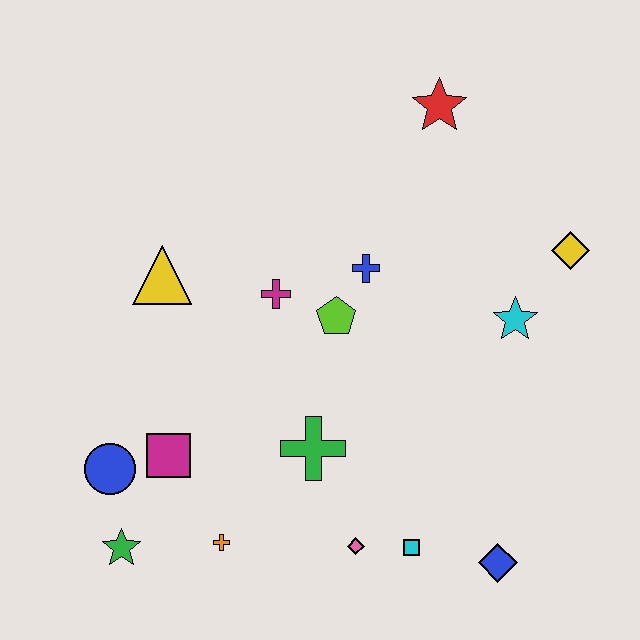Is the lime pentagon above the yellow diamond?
No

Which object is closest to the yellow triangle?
The magenta cross is closest to the yellow triangle.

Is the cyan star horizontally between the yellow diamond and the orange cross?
Yes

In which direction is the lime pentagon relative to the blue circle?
The lime pentagon is to the right of the blue circle.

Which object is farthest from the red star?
The green star is farthest from the red star.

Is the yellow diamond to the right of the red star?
Yes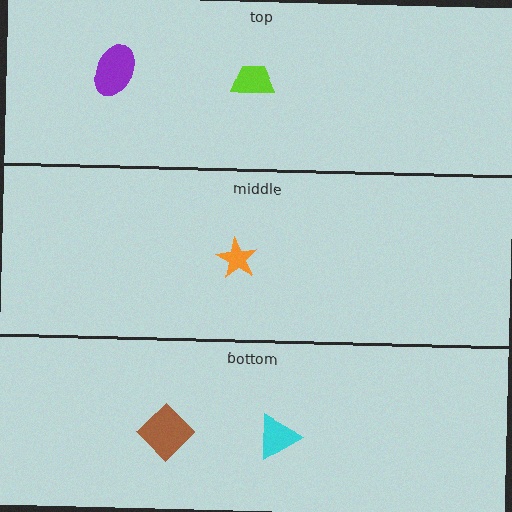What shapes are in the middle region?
The orange star.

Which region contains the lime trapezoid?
The top region.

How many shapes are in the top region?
2.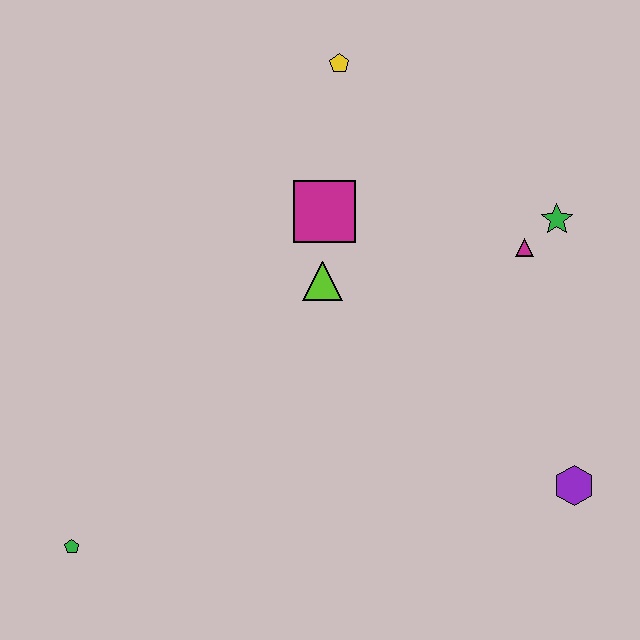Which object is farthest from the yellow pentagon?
The green pentagon is farthest from the yellow pentagon.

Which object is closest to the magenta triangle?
The green star is closest to the magenta triangle.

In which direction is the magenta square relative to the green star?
The magenta square is to the left of the green star.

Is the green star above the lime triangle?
Yes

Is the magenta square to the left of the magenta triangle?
Yes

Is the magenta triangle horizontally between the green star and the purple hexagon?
No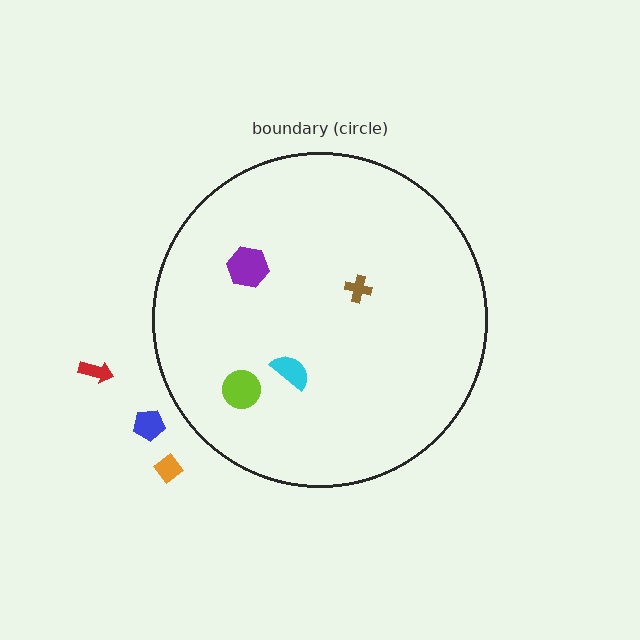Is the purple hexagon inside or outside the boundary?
Inside.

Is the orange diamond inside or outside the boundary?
Outside.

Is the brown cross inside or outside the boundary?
Inside.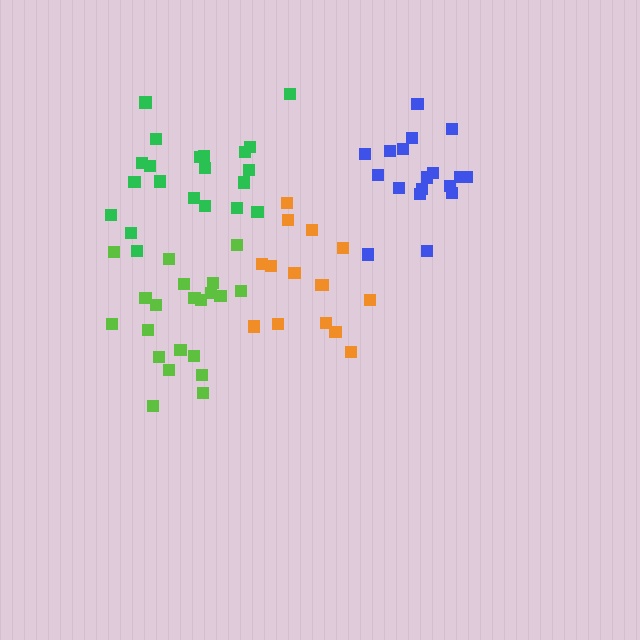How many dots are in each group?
Group 1: 18 dots, Group 2: 21 dots, Group 3: 21 dots, Group 4: 15 dots (75 total).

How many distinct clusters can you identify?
There are 4 distinct clusters.